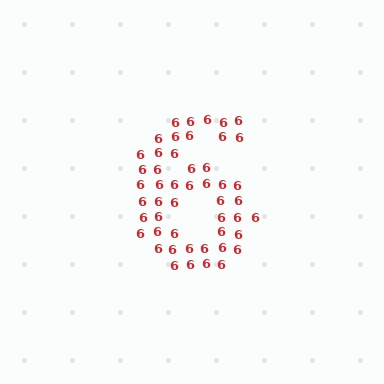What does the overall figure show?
The overall figure shows the digit 6.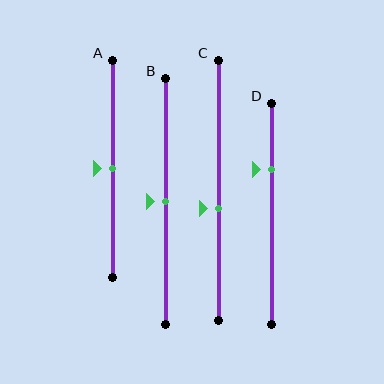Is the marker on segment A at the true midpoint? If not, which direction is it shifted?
Yes, the marker on segment A is at the true midpoint.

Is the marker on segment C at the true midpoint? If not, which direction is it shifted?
No, the marker on segment C is shifted downward by about 7% of the segment length.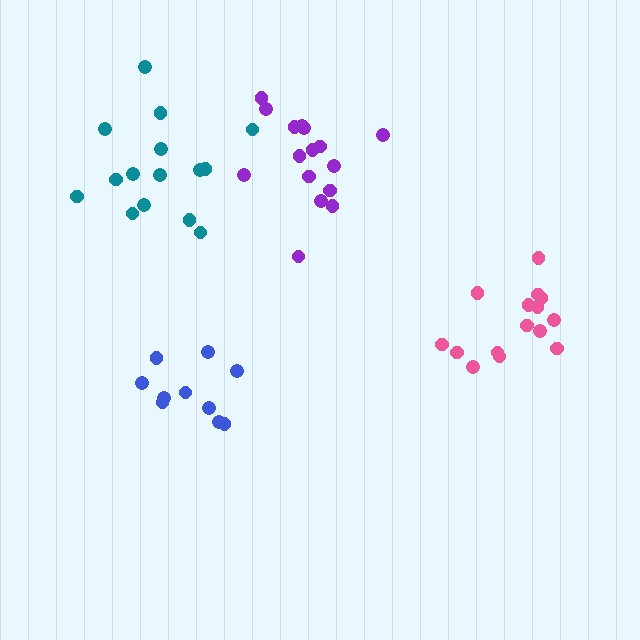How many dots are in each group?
Group 1: 10 dots, Group 2: 15 dots, Group 3: 15 dots, Group 4: 16 dots (56 total).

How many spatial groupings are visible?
There are 4 spatial groupings.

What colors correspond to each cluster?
The clusters are colored: blue, pink, teal, purple.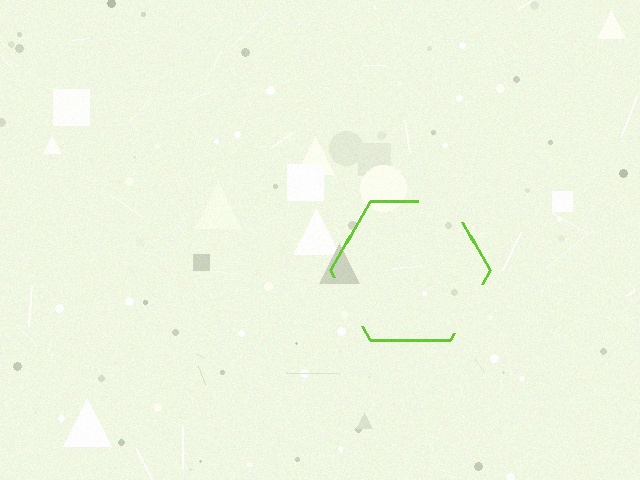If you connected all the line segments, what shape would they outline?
They would outline a hexagon.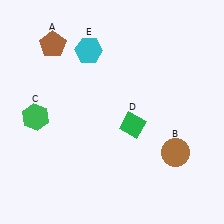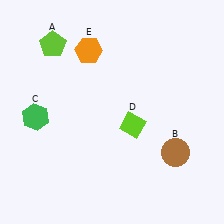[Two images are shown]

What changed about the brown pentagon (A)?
In Image 1, A is brown. In Image 2, it changed to lime.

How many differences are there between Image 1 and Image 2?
There are 3 differences between the two images.